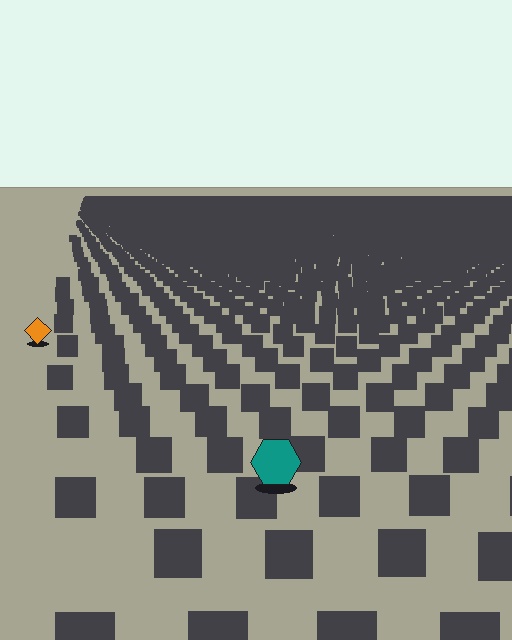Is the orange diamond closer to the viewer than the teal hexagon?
No. The teal hexagon is closer — you can tell from the texture gradient: the ground texture is coarser near it.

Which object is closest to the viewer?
The teal hexagon is closest. The texture marks near it are larger and more spread out.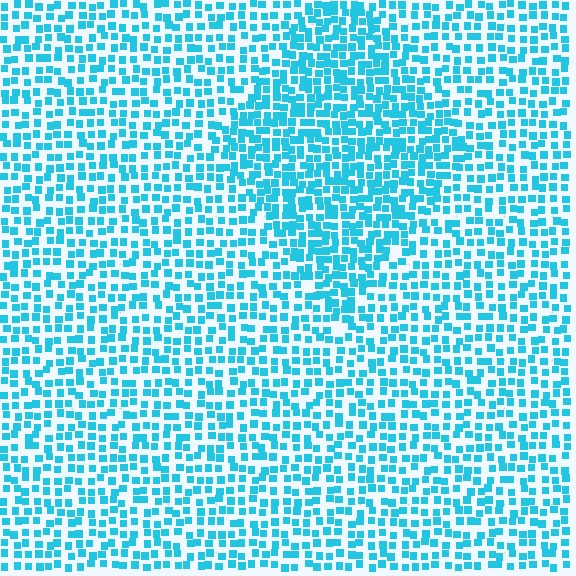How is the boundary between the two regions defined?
The boundary is defined by a change in element density (approximately 1.6x ratio). All elements are the same color, size, and shape.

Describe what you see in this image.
The image contains small cyan elements arranged at two different densities. A diamond-shaped region is visible where the elements are more densely packed than the surrounding area.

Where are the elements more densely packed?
The elements are more densely packed inside the diamond boundary.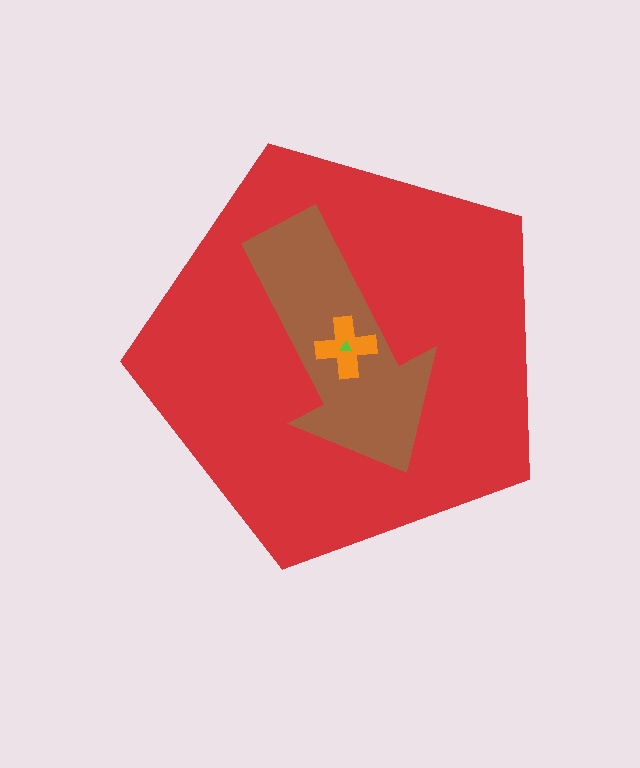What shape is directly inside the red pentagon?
The brown arrow.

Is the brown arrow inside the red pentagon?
Yes.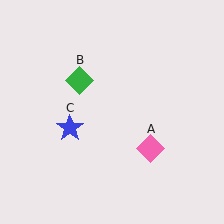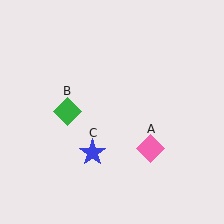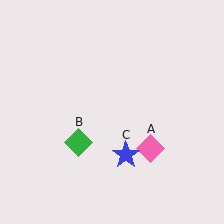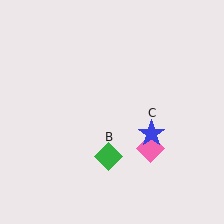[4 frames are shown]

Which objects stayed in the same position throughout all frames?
Pink diamond (object A) remained stationary.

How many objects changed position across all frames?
2 objects changed position: green diamond (object B), blue star (object C).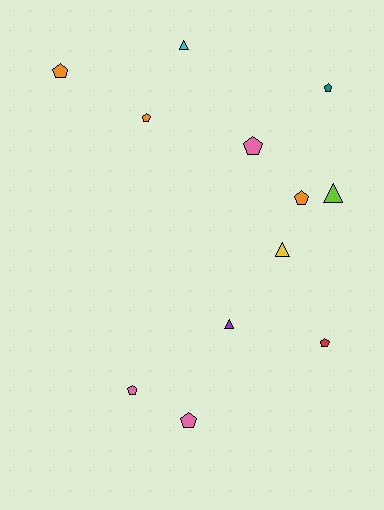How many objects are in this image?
There are 12 objects.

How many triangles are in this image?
There are 4 triangles.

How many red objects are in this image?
There is 1 red object.